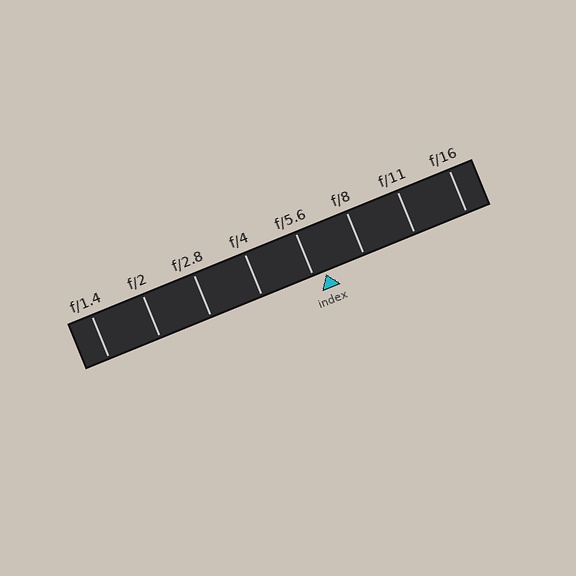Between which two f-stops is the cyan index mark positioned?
The index mark is between f/5.6 and f/8.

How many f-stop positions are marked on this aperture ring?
There are 8 f-stop positions marked.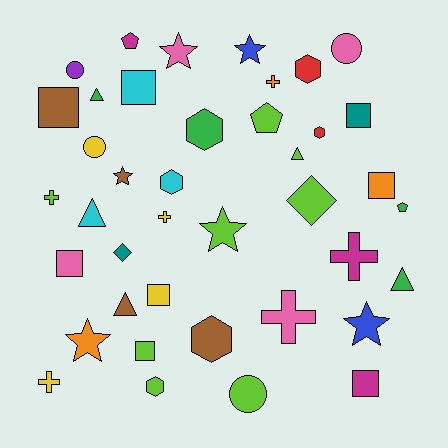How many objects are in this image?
There are 40 objects.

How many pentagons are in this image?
There are 3 pentagons.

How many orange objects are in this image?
There are 3 orange objects.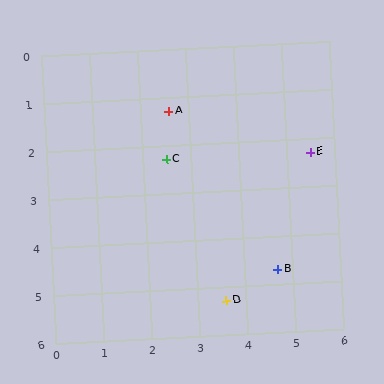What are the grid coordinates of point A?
Point A is at approximately (2.6, 1.3).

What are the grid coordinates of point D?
Point D is at approximately (3.6, 5.3).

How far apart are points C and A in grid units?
Points C and A are about 1.0 grid units apart.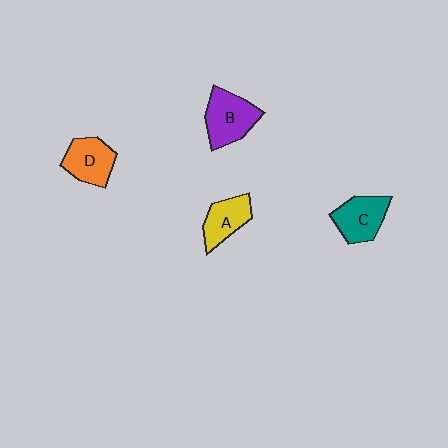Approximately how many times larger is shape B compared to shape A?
Approximately 1.3 times.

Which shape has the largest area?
Shape B (purple).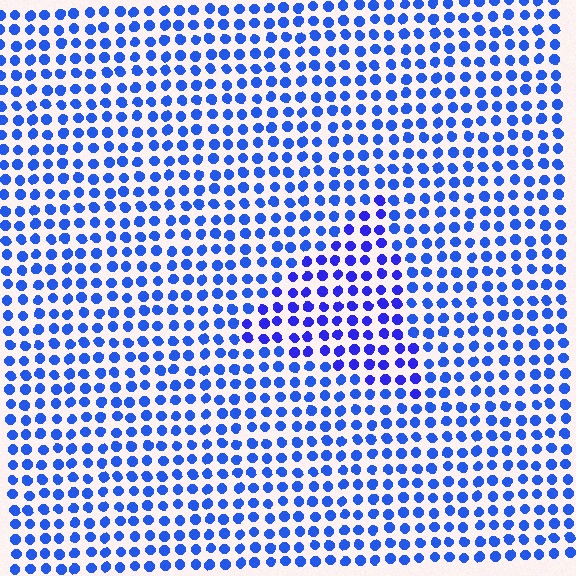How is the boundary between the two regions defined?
The boundary is defined purely by a slight shift in hue (about 19 degrees). Spacing, size, and orientation are identical on both sides.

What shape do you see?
I see a triangle.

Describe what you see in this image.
The image is filled with small blue elements in a uniform arrangement. A triangle-shaped region is visible where the elements are tinted to a slightly different hue, forming a subtle color boundary.